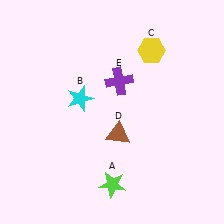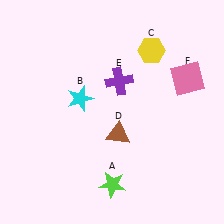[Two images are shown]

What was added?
A pink square (F) was added in Image 2.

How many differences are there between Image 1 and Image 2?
There is 1 difference between the two images.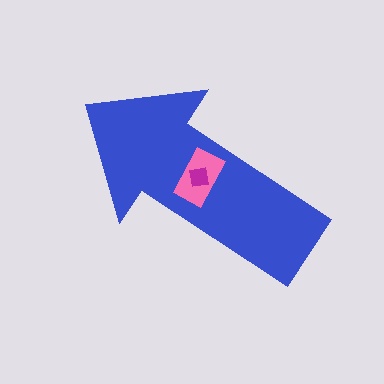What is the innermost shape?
The magenta square.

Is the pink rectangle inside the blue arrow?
Yes.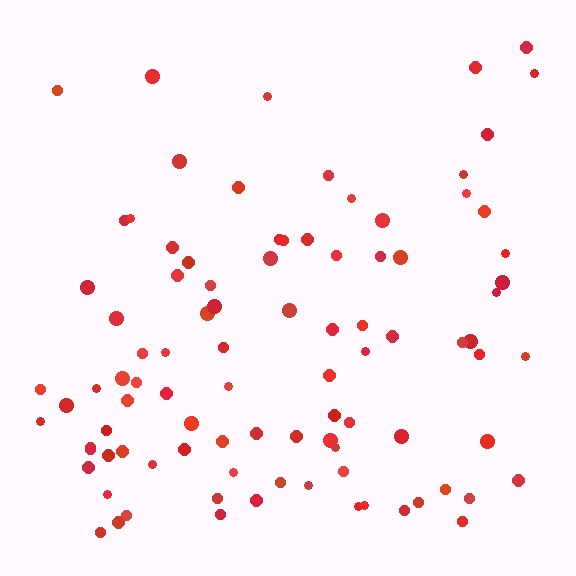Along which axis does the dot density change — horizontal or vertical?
Vertical.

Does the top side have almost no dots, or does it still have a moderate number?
Still a moderate number, just noticeably fewer than the bottom.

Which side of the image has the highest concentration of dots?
The bottom.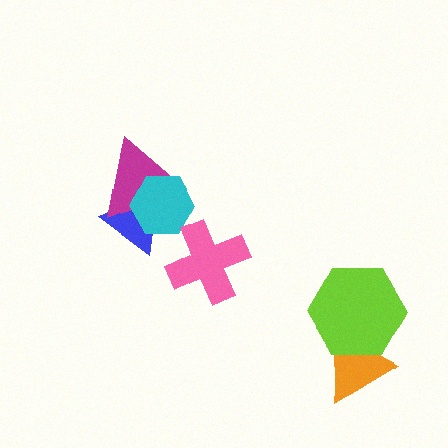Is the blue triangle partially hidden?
Yes, it is partially covered by another shape.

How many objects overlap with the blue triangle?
2 objects overlap with the blue triangle.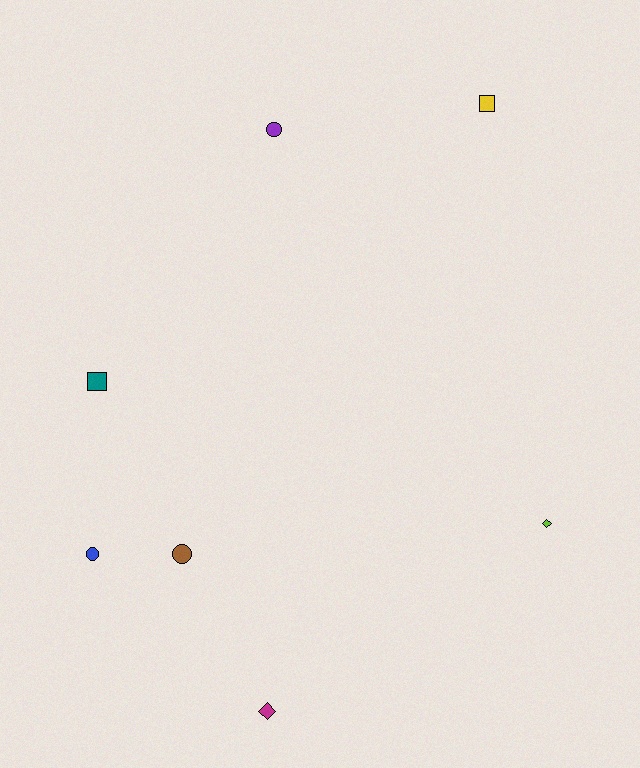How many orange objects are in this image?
There are no orange objects.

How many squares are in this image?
There are 2 squares.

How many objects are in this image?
There are 7 objects.